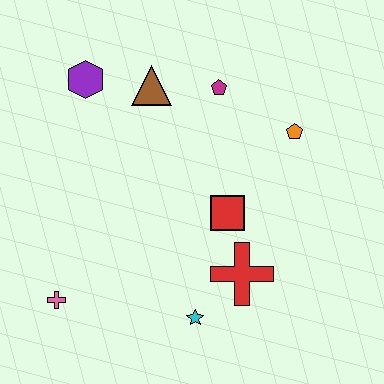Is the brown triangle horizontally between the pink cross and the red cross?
Yes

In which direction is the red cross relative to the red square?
The red cross is below the red square.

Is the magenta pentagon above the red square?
Yes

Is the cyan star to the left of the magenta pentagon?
Yes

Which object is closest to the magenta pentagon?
The brown triangle is closest to the magenta pentagon.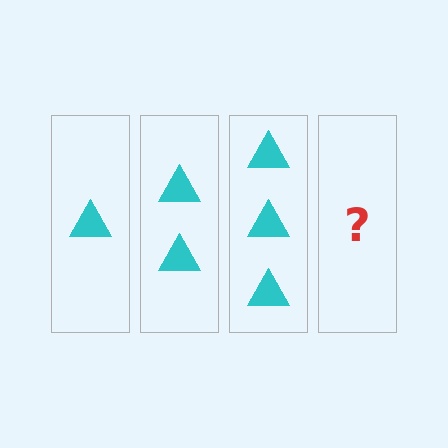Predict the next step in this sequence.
The next step is 4 triangles.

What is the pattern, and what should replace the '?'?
The pattern is that each step adds one more triangle. The '?' should be 4 triangles.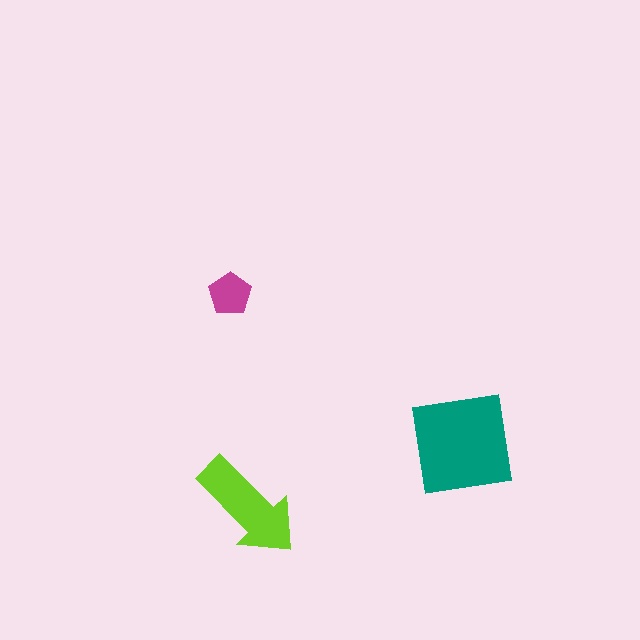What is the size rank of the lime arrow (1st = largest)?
2nd.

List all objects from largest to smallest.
The teal square, the lime arrow, the magenta pentagon.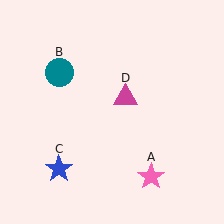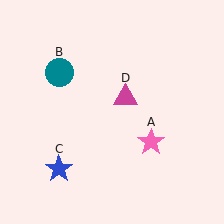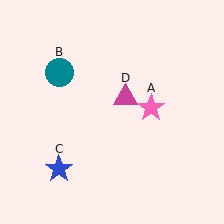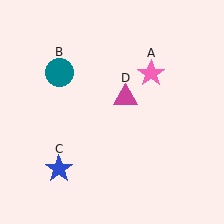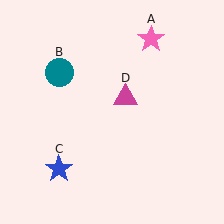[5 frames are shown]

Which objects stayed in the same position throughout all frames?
Teal circle (object B) and blue star (object C) and magenta triangle (object D) remained stationary.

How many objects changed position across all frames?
1 object changed position: pink star (object A).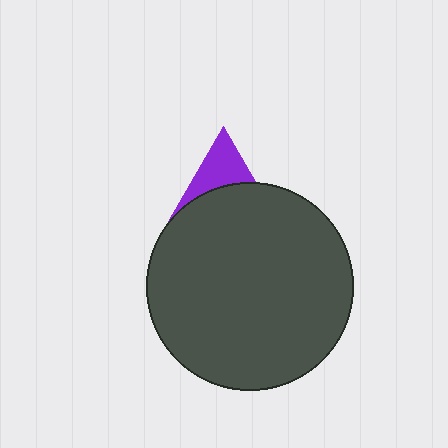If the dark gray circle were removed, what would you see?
You would see the complete purple triangle.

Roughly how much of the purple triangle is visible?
A small part of it is visible (roughly 45%).